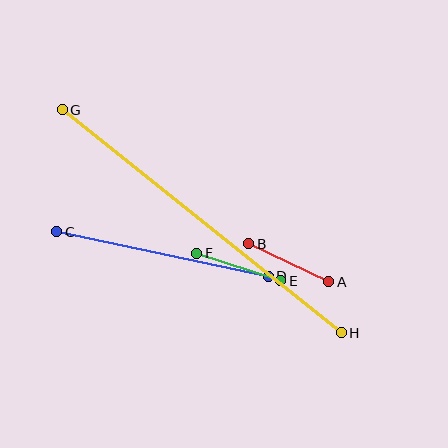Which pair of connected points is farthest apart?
Points G and H are farthest apart.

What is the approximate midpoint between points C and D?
The midpoint is at approximately (163, 254) pixels.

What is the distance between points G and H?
The distance is approximately 357 pixels.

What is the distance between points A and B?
The distance is approximately 89 pixels.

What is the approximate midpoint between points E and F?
The midpoint is at approximately (239, 267) pixels.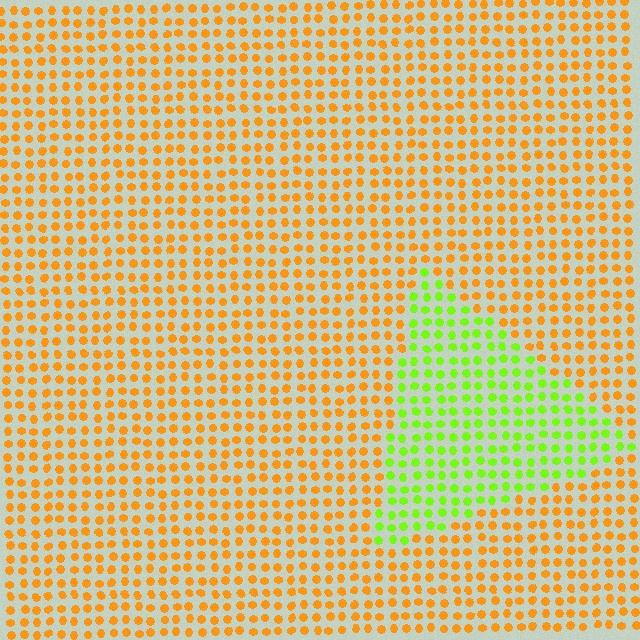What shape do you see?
I see a triangle.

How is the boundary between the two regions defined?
The boundary is defined purely by a slight shift in hue (about 61 degrees). Spacing, size, and orientation are identical on both sides.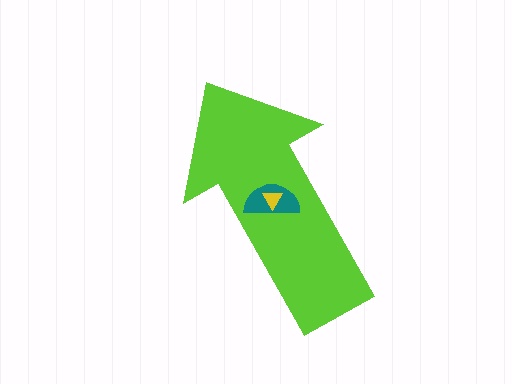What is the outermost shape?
The lime arrow.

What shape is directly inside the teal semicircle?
The yellow triangle.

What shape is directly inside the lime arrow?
The teal semicircle.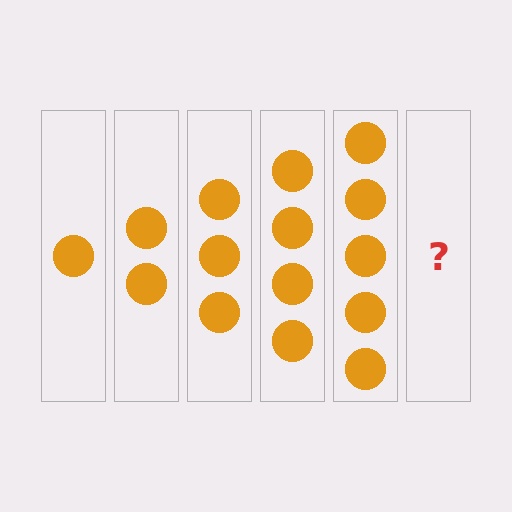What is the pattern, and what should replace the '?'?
The pattern is that each step adds one more circle. The '?' should be 6 circles.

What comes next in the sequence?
The next element should be 6 circles.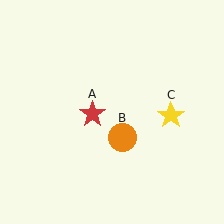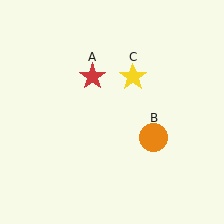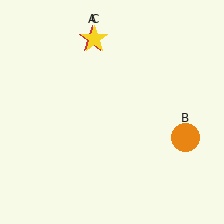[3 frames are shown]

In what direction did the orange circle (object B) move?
The orange circle (object B) moved right.